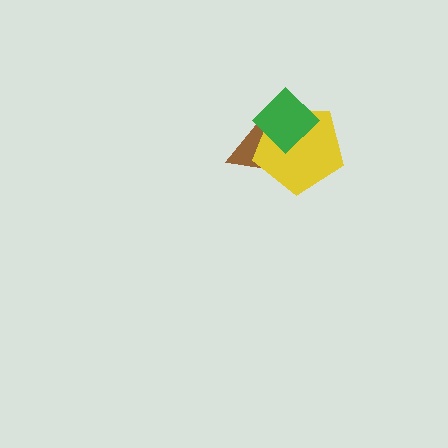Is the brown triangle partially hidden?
Yes, it is partially covered by another shape.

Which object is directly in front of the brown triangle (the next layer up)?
The yellow pentagon is directly in front of the brown triangle.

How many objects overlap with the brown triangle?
2 objects overlap with the brown triangle.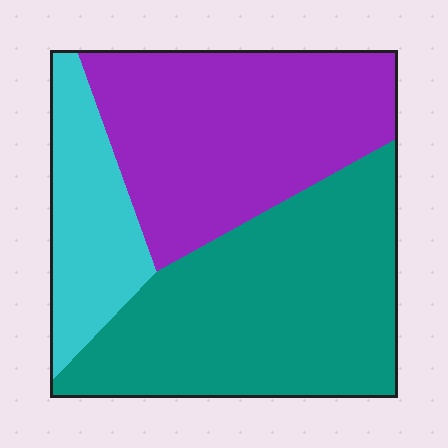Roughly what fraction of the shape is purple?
Purple takes up about three eighths (3/8) of the shape.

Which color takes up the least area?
Cyan, at roughly 15%.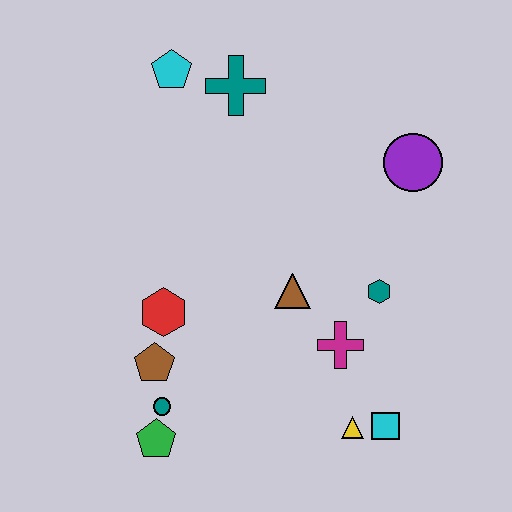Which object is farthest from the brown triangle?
The cyan pentagon is farthest from the brown triangle.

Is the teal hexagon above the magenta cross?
Yes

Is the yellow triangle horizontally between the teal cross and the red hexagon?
No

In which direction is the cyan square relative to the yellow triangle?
The cyan square is to the right of the yellow triangle.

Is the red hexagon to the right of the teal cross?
No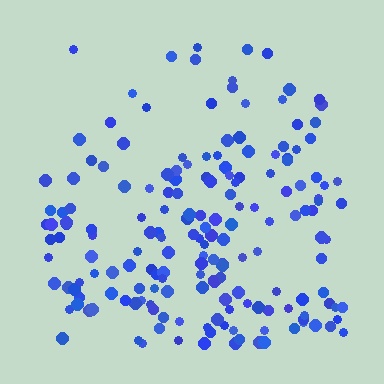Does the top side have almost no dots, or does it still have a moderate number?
Still a moderate number, just noticeably fewer than the bottom.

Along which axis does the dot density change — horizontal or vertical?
Vertical.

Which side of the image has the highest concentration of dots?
The bottom.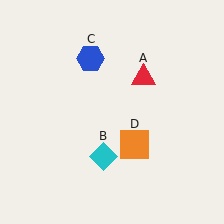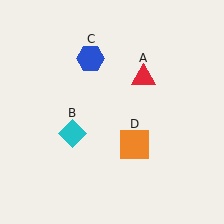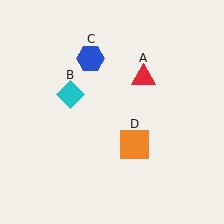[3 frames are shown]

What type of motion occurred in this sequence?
The cyan diamond (object B) rotated clockwise around the center of the scene.